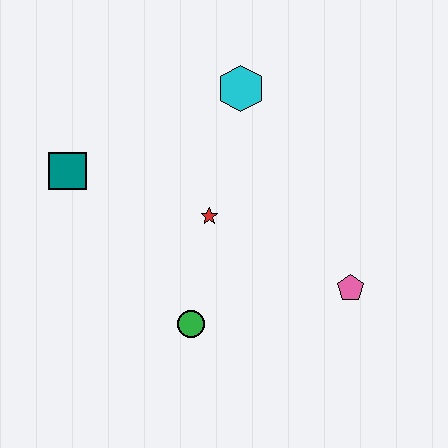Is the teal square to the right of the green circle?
No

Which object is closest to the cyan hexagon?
The red star is closest to the cyan hexagon.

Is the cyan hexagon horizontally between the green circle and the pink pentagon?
Yes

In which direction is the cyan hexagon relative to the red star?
The cyan hexagon is above the red star.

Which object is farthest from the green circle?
The cyan hexagon is farthest from the green circle.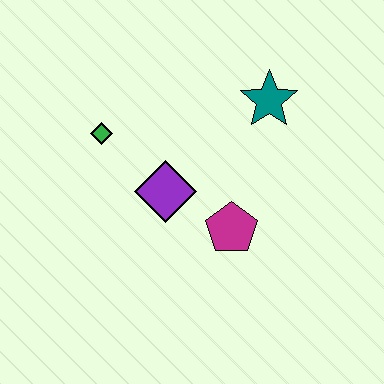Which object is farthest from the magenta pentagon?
The green diamond is farthest from the magenta pentagon.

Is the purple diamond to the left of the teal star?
Yes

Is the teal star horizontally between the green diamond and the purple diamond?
No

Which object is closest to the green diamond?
The purple diamond is closest to the green diamond.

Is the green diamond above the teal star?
No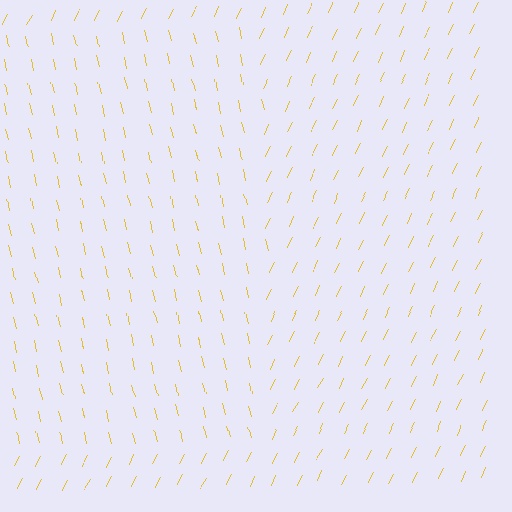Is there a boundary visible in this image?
Yes, there is a texture boundary formed by a change in line orientation.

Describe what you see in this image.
The image is filled with small yellow line segments. A rectangle region in the image has lines oriented differently from the surrounding lines, creating a visible texture boundary.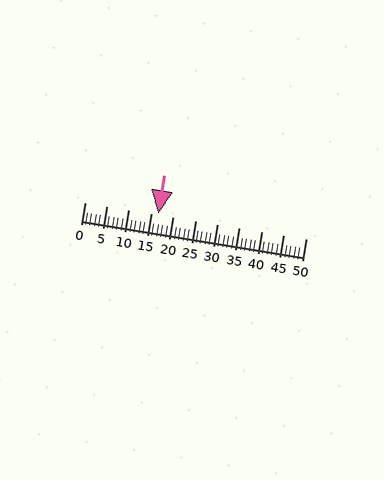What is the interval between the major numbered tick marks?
The major tick marks are spaced 5 units apart.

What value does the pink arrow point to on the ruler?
The pink arrow points to approximately 17.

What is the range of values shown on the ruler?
The ruler shows values from 0 to 50.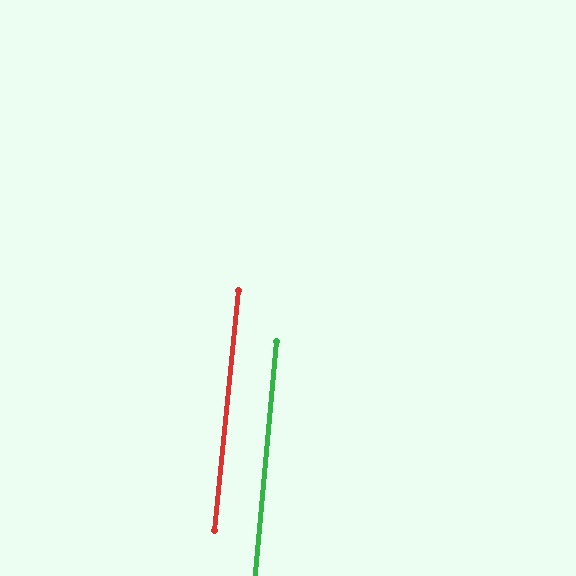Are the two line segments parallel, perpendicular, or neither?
Parallel — their directions differ by only 0.6°.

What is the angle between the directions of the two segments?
Approximately 1 degree.